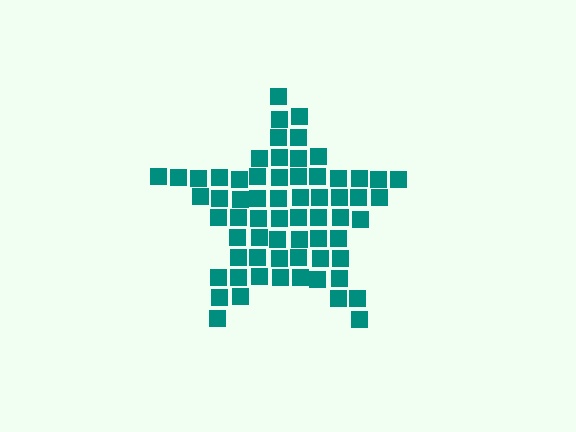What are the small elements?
The small elements are squares.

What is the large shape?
The large shape is a star.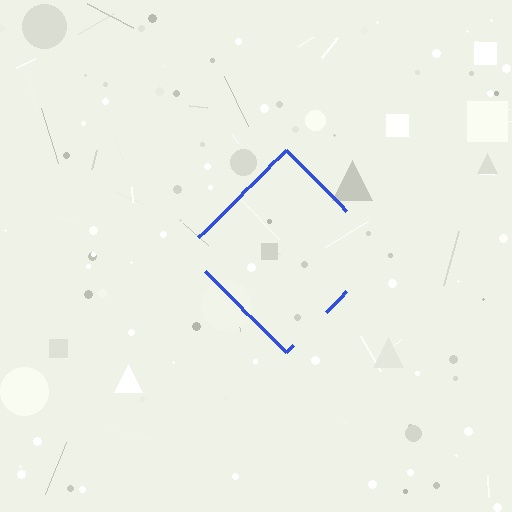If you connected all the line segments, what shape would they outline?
They would outline a diamond.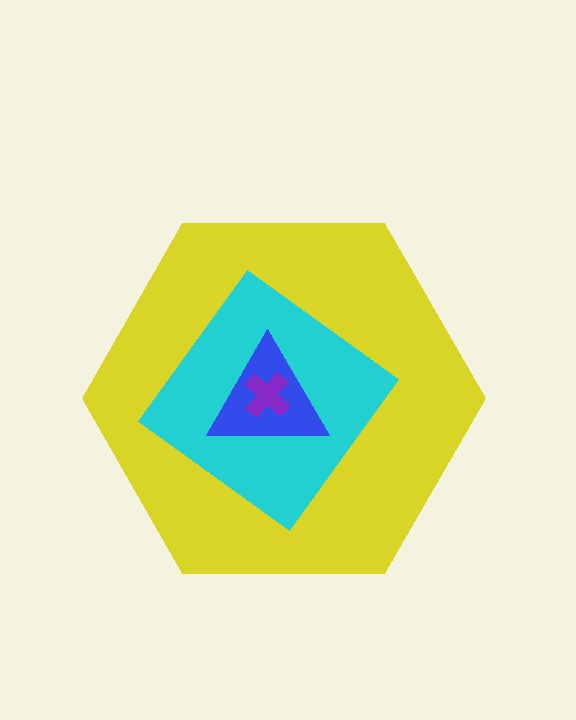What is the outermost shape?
The yellow hexagon.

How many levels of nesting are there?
4.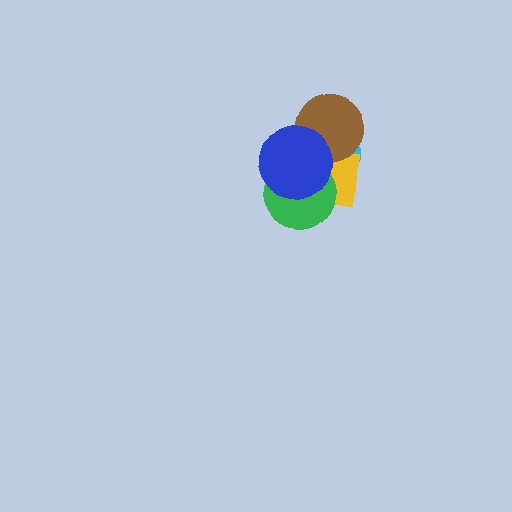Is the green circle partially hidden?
Yes, it is partially covered by another shape.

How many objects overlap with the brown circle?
3 objects overlap with the brown circle.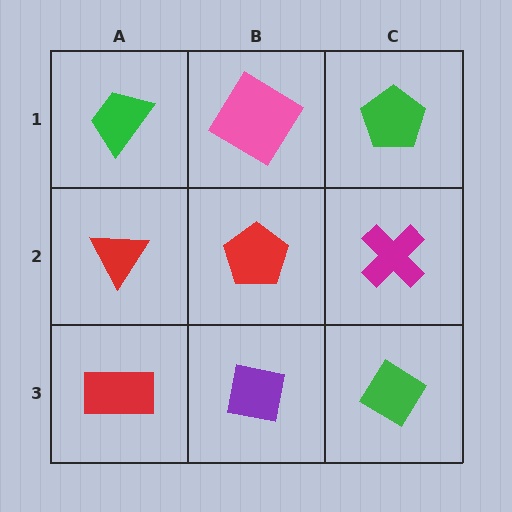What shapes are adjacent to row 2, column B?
A pink diamond (row 1, column B), a purple square (row 3, column B), a red triangle (row 2, column A), a magenta cross (row 2, column C).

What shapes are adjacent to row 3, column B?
A red pentagon (row 2, column B), a red rectangle (row 3, column A), a green diamond (row 3, column C).